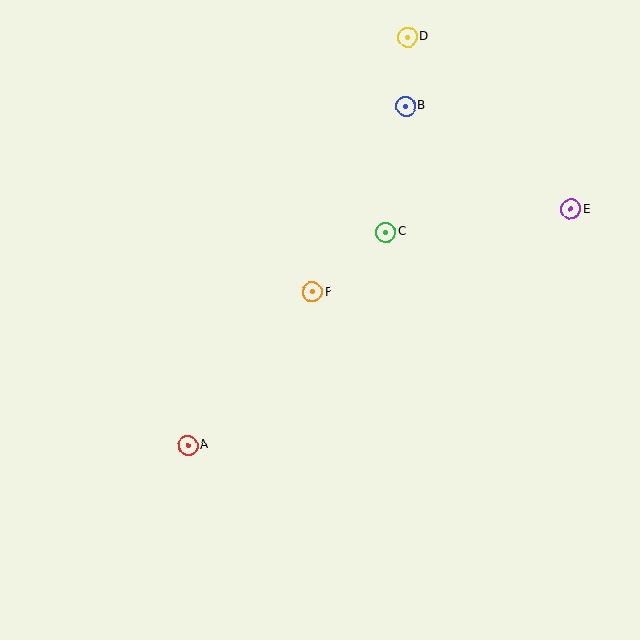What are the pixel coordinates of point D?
Point D is at (407, 37).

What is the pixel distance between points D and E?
The distance between D and E is 238 pixels.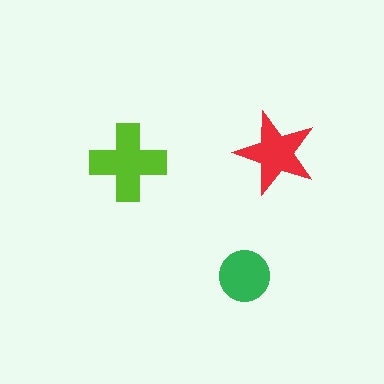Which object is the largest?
The lime cross.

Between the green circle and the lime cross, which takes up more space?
The lime cross.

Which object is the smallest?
The green circle.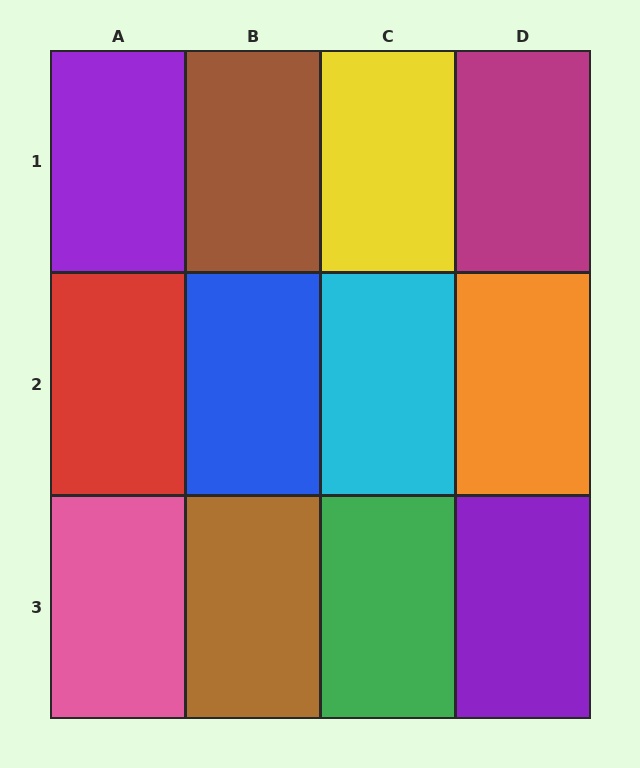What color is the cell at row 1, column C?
Yellow.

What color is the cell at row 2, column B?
Blue.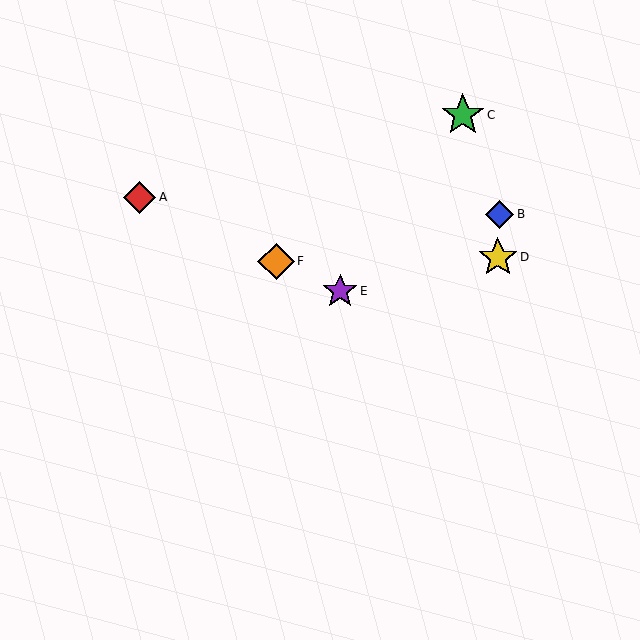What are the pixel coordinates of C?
Object C is at (463, 115).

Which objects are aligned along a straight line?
Objects A, E, F are aligned along a straight line.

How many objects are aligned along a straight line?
3 objects (A, E, F) are aligned along a straight line.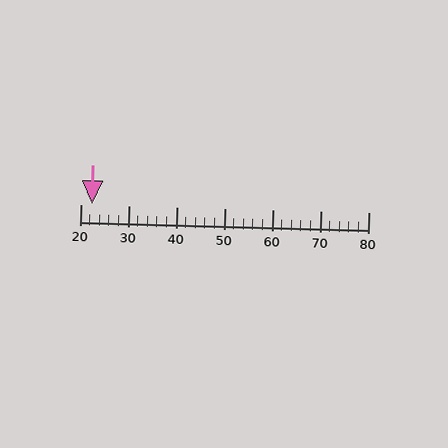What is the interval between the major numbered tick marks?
The major tick marks are spaced 10 units apart.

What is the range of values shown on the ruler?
The ruler shows values from 20 to 80.